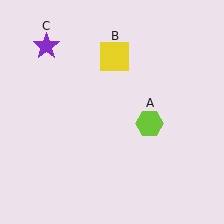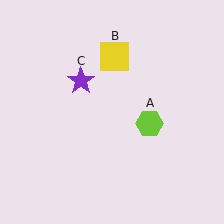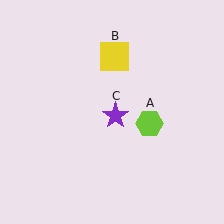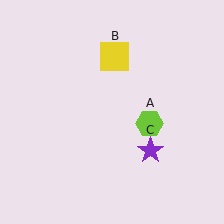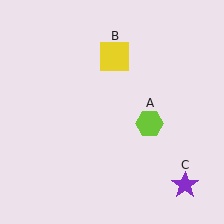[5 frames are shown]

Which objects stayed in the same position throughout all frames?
Lime hexagon (object A) and yellow square (object B) remained stationary.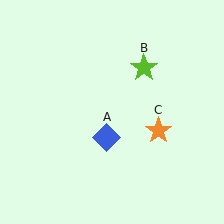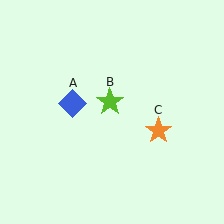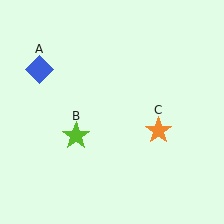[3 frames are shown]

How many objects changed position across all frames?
2 objects changed position: blue diamond (object A), lime star (object B).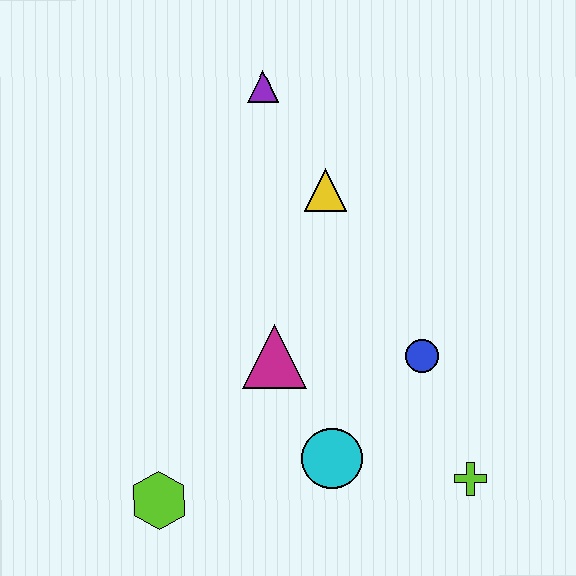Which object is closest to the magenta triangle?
The cyan circle is closest to the magenta triangle.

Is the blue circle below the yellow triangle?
Yes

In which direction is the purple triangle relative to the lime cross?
The purple triangle is above the lime cross.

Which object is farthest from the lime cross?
The purple triangle is farthest from the lime cross.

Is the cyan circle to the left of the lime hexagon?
No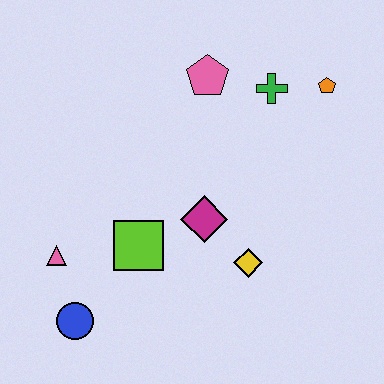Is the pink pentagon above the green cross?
Yes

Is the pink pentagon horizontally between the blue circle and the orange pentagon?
Yes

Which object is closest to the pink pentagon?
The green cross is closest to the pink pentagon.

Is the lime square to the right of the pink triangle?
Yes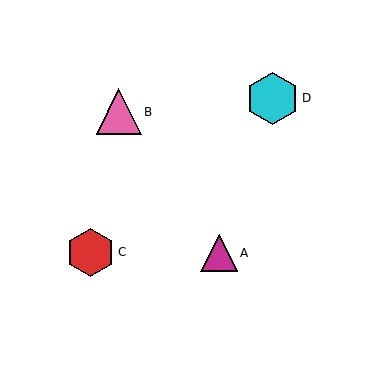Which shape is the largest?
The cyan hexagon (labeled D) is the largest.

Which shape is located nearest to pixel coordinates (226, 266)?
The magenta triangle (labeled A) at (219, 253) is nearest to that location.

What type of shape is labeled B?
Shape B is a pink triangle.